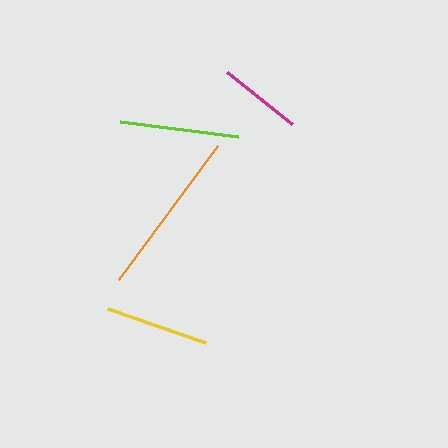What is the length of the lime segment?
The lime segment is approximately 119 pixels long.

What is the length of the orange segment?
The orange segment is approximately 167 pixels long.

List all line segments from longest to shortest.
From longest to shortest: orange, lime, yellow, magenta.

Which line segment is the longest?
The orange line is the longest at approximately 167 pixels.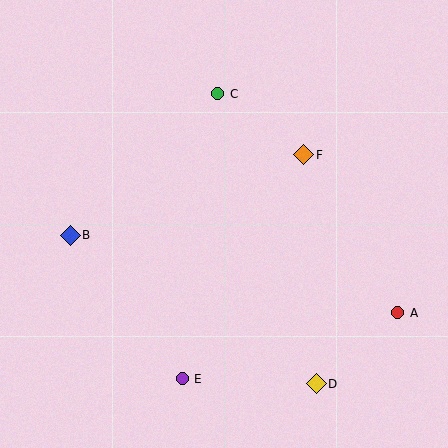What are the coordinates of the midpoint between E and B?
The midpoint between E and B is at (126, 307).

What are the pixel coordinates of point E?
Point E is at (182, 379).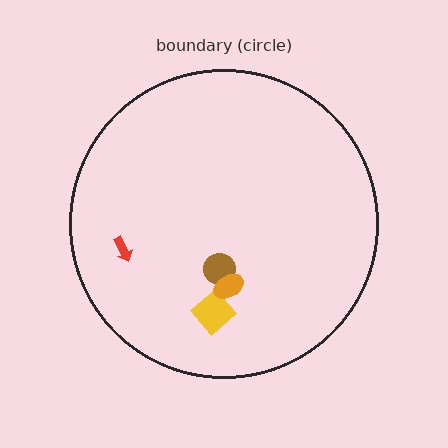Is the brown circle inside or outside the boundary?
Inside.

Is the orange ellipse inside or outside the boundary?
Inside.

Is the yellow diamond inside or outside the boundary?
Inside.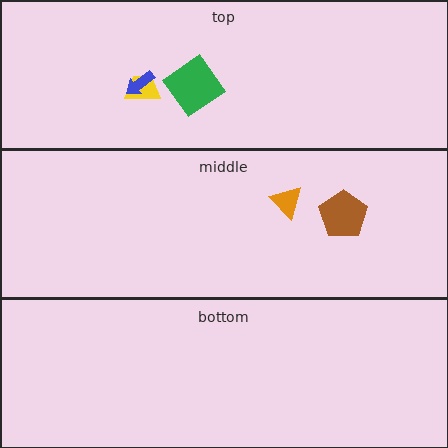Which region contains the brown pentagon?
The middle region.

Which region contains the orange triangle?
The middle region.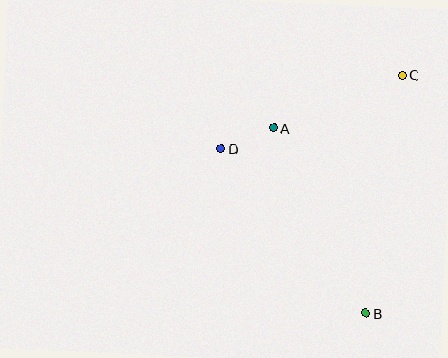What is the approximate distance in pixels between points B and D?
The distance between B and D is approximately 219 pixels.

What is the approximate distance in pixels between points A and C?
The distance between A and C is approximately 139 pixels.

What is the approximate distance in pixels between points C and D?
The distance between C and D is approximately 195 pixels.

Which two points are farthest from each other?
Points B and C are farthest from each other.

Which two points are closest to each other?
Points A and D are closest to each other.